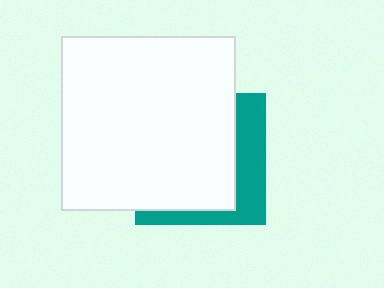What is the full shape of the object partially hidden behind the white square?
The partially hidden object is a teal square.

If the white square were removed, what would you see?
You would see the complete teal square.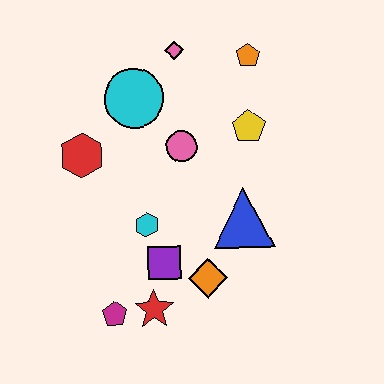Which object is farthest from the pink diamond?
The magenta pentagon is farthest from the pink diamond.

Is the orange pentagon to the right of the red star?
Yes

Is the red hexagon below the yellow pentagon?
Yes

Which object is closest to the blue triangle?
The orange diamond is closest to the blue triangle.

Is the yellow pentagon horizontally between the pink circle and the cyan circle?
No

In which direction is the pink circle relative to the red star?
The pink circle is above the red star.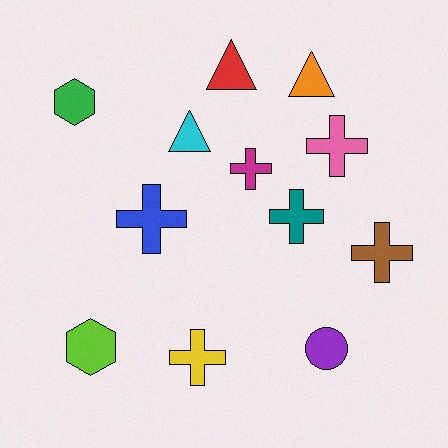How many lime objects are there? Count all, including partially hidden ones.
There is 1 lime object.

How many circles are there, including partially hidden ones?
There is 1 circle.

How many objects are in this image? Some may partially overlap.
There are 12 objects.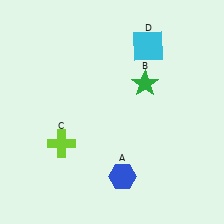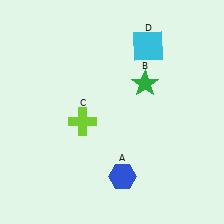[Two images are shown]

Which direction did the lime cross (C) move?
The lime cross (C) moved up.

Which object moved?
The lime cross (C) moved up.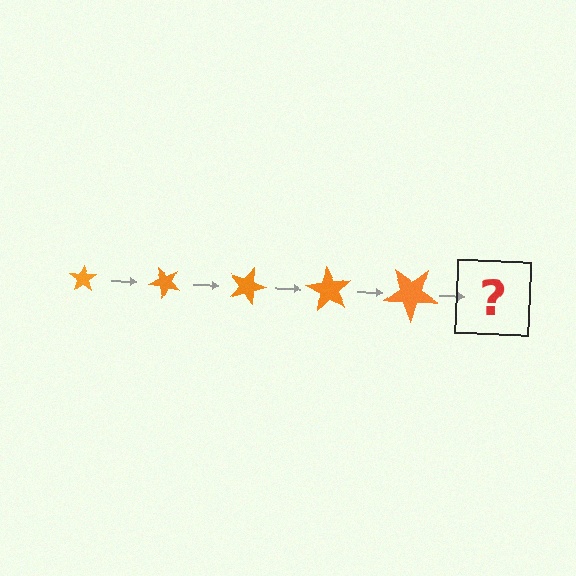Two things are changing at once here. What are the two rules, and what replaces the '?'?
The two rules are that the star grows larger each step and it rotates 45 degrees each step. The '?' should be a star, larger than the previous one and rotated 225 degrees from the start.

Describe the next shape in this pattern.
It should be a star, larger than the previous one and rotated 225 degrees from the start.